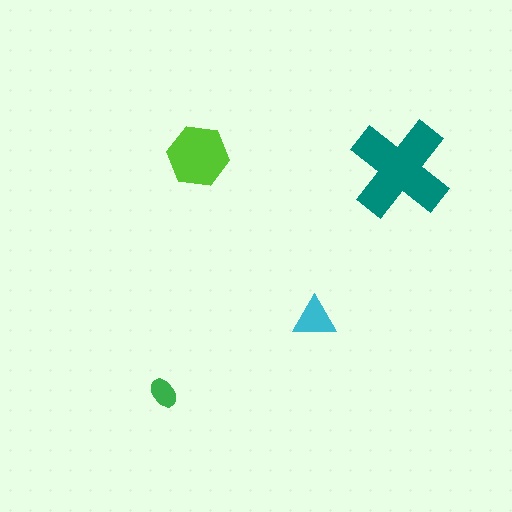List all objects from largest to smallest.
The teal cross, the lime hexagon, the cyan triangle, the green ellipse.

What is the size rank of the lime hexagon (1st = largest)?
2nd.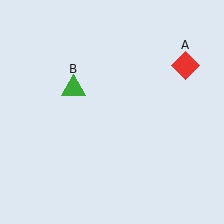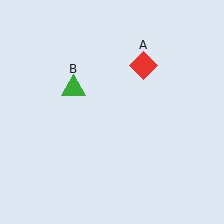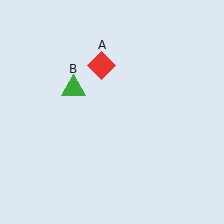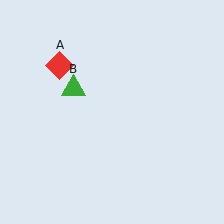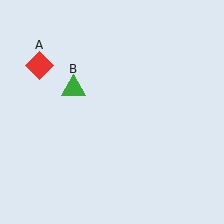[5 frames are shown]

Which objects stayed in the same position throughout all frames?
Green triangle (object B) remained stationary.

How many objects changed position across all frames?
1 object changed position: red diamond (object A).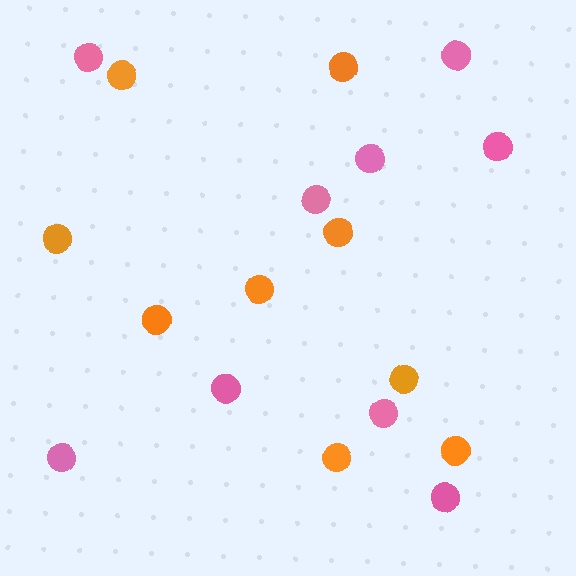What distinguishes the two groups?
There are 2 groups: one group of orange circles (9) and one group of pink circles (9).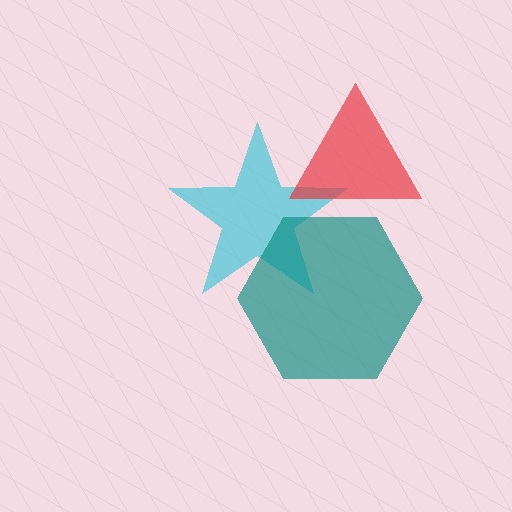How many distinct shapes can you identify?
There are 3 distinct shapes: a cyan star, a teal hexagon, a red triangle.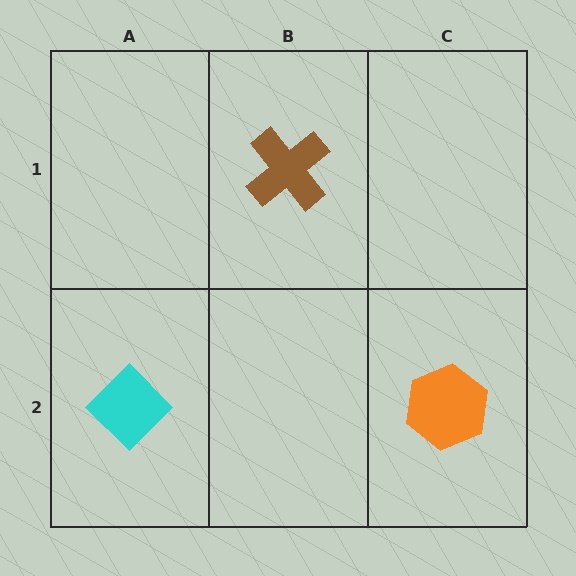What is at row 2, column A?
A cyan diamond.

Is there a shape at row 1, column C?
No, that cell is empty.